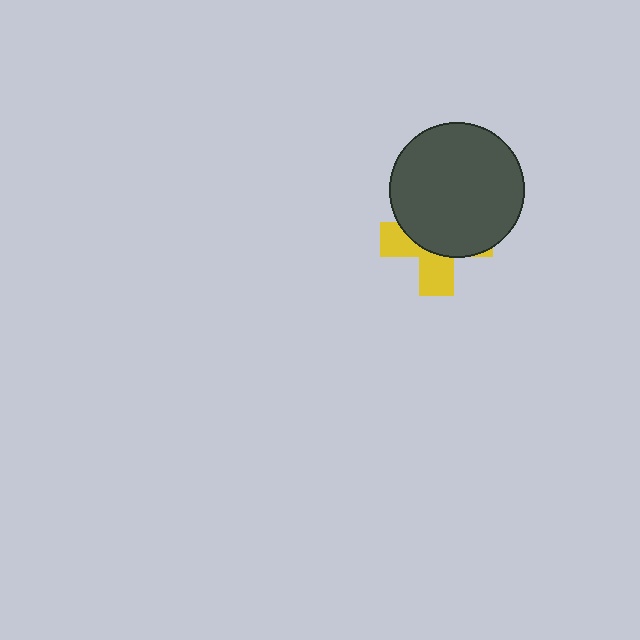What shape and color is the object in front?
The object in front is a dark gray circle.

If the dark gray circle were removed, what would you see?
You would see the complete yellow cross.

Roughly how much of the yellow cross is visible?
A small part of it is visible (roughly 39%).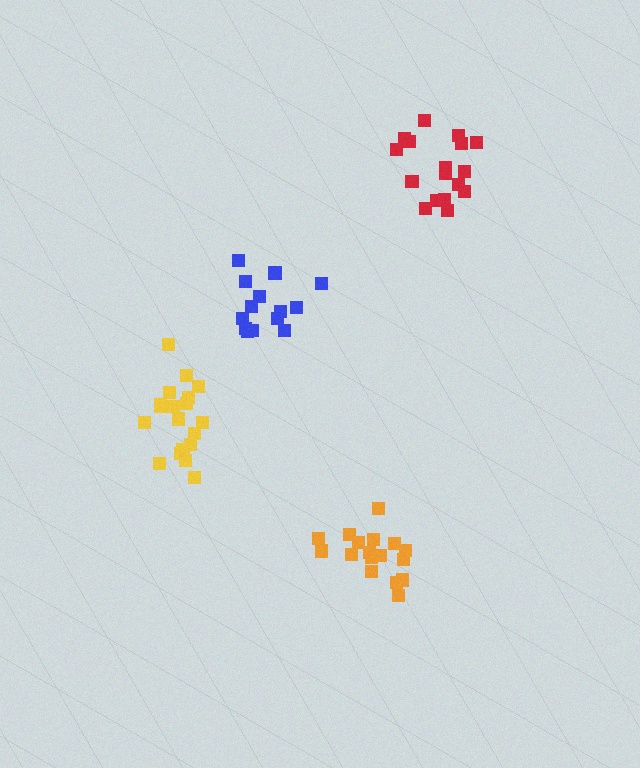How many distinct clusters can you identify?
There are 4 distinct clusters.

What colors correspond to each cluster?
The clusters are colored: yellow, red, blue, orange.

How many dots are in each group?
Group 1: 19 dots, Group 2: 17 dots, Group 3: 14 dots, Group 4: 17 dots (67 total).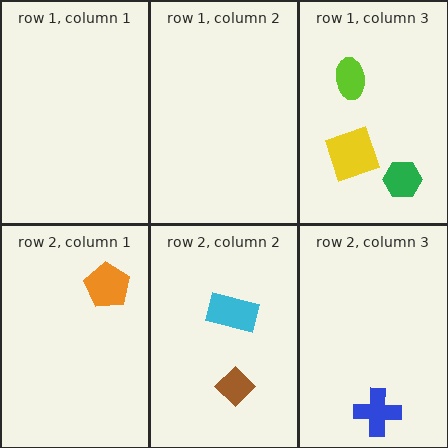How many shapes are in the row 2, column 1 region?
1.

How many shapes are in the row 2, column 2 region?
2.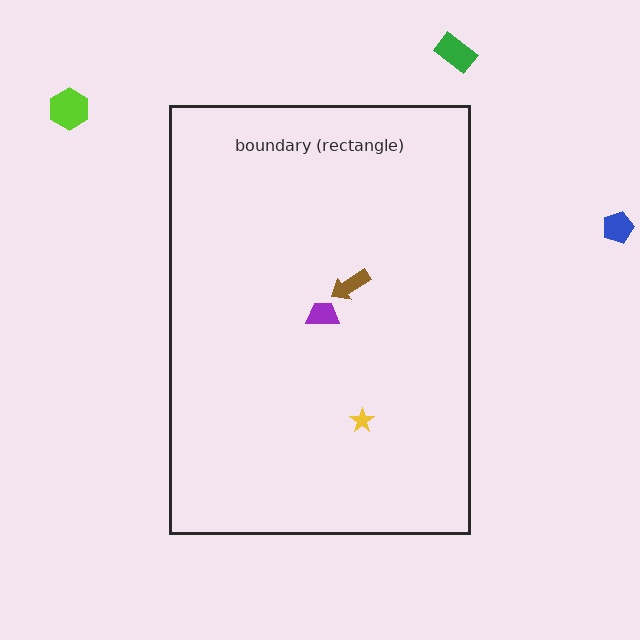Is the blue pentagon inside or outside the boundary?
Outside.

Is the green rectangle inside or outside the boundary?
Outside.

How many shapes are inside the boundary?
3 inside, 3 outside.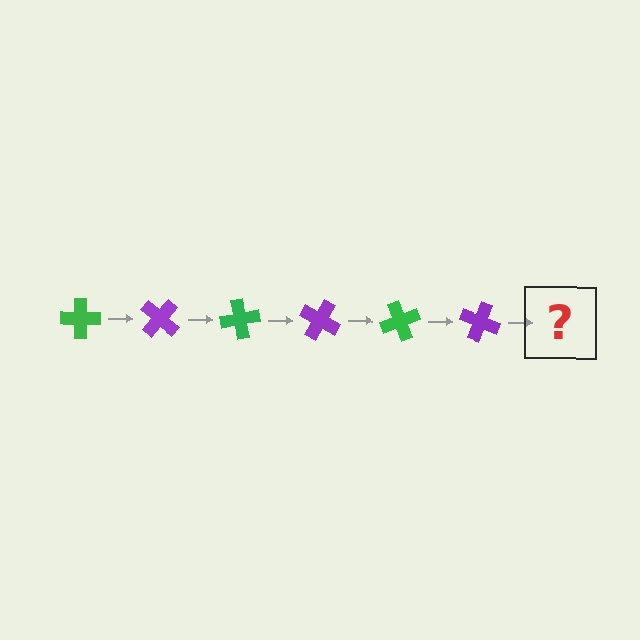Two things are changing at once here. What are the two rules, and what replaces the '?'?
The two rules are that it rotates 40 degrees each step and the color cycles through green and purple. The '?' should be a green cross, rotated 240 degrees from the start.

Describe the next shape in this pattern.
It should be a green cross, rotated 240 degrees from the start.